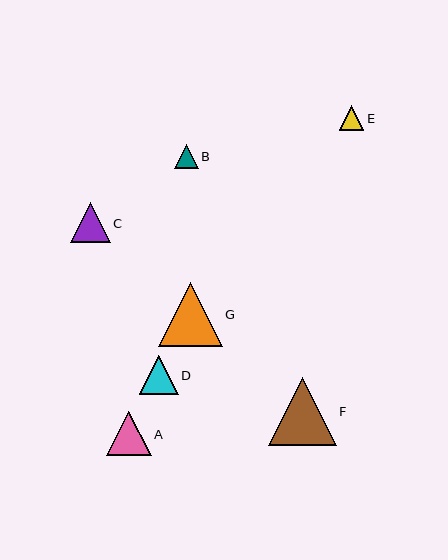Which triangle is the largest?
Triangle F is the largest with a size of approximately 68 pixels.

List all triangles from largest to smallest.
From largest to smallest: F, G, A, C, D, E, B.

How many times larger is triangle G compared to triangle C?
Triangle G is approximately 1.6 times the size of triangle C.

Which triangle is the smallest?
Triangle B is the smallest with a size of approximately 24 pixels.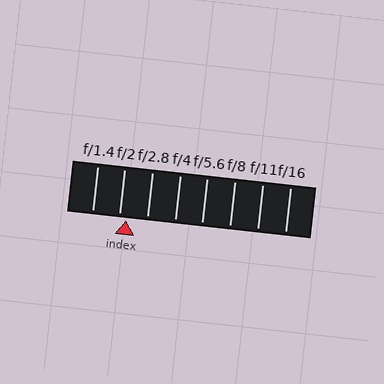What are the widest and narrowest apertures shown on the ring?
The widest aperture shown is f/1.4 and the narrowest is f/16.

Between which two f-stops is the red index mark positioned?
The index mark is between f/2 and f/2.8.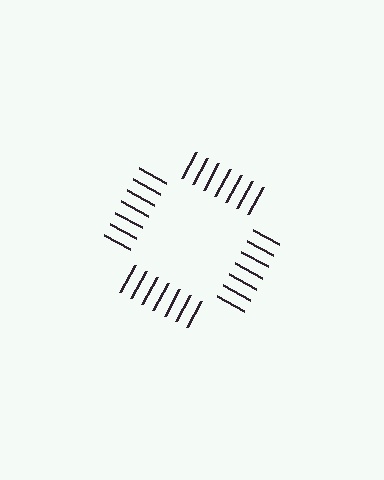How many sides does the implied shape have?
4 sides — the line-ends trace a square.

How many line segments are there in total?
28 — 7 along each of the 4 edges.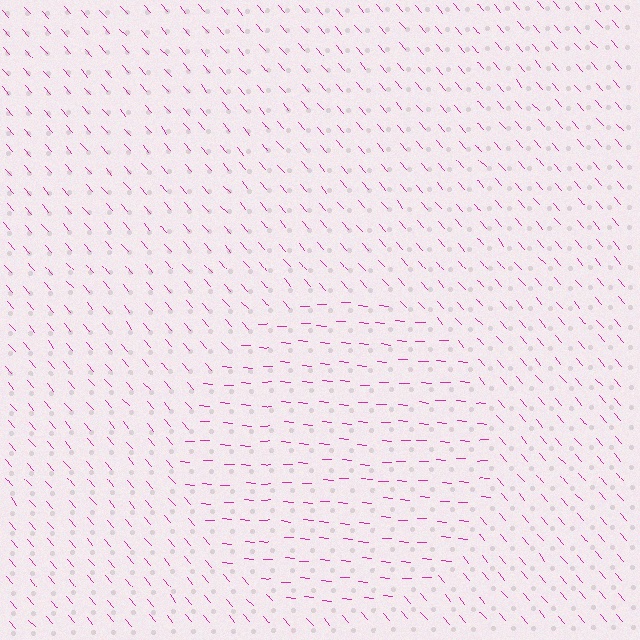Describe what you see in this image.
The image is filled with small magenta line segments. A circle region in the image has lines oriented differently from the surrounding lines, creating a visible texture boundary.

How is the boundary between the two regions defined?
The boundary is defined purely by a change in line orientation (approximately 45 degrees difference). All lines are the same color and thickness.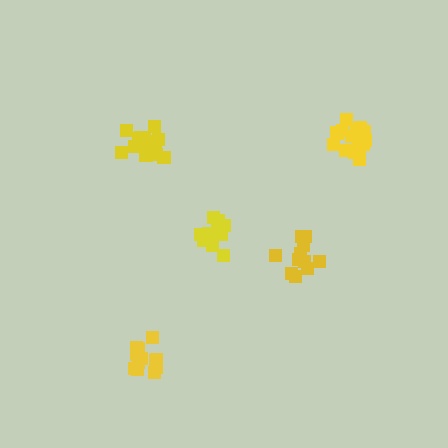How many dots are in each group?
Group 1: 12 dots, Group 2: 17 dots, Group 3: 14 dots, Group 4: 17 dots, Group 5: 12 dots (72 total).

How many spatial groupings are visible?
There are 5 spatial groupings.